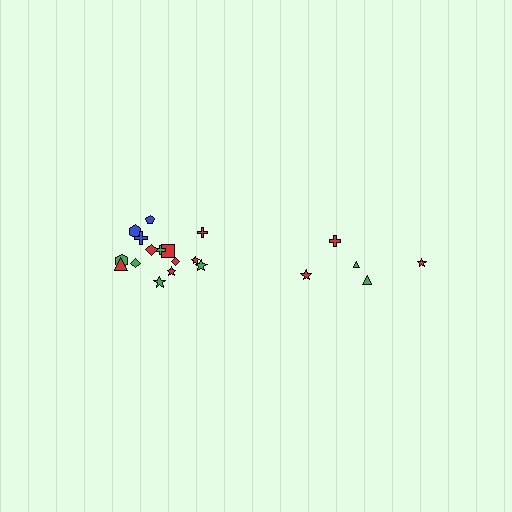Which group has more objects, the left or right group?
The left group.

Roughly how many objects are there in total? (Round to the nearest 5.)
Roughly 20 objects in total.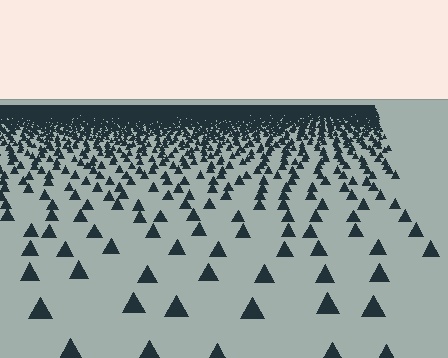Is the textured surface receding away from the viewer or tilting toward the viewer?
The surface is receding away from the viewer. Texture elements get smaller and denser toward the top.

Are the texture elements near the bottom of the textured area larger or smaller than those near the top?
Larger. Near the bottom, elements are closer to the viewer and appear at a bigger on-screen size.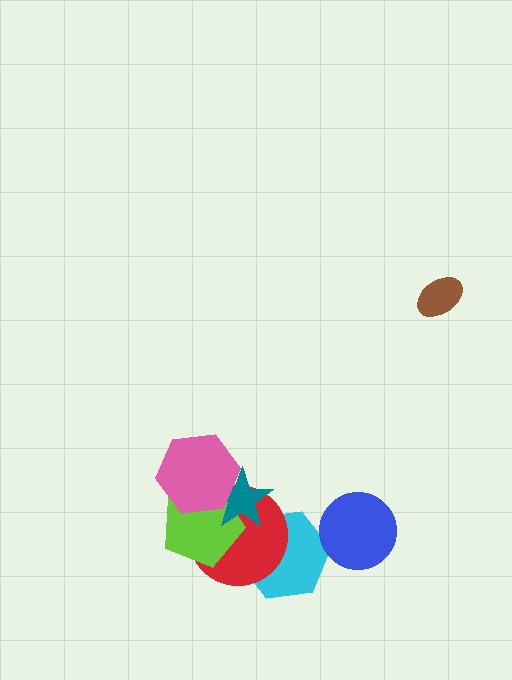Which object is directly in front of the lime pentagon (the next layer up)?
The teal star is directly in front of the lime pentagon.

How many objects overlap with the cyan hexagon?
2 objects overlap with the cyan hexagon.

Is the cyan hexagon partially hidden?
Yes, it is partially covered by another shape.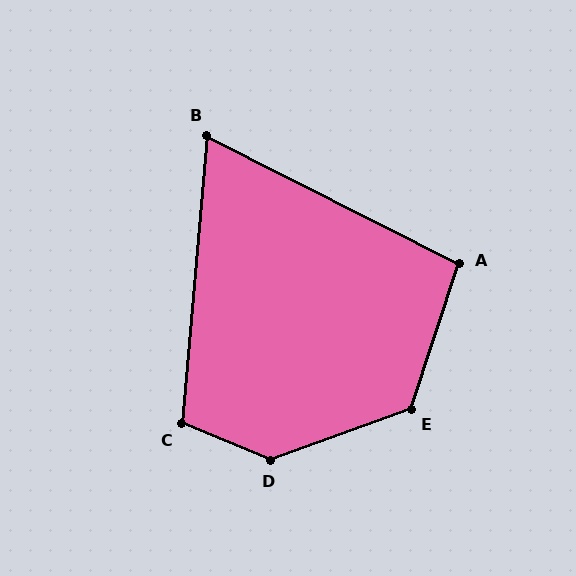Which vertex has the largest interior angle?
D, at approximately 138 degrees.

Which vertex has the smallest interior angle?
B, at approximately 68 degrees.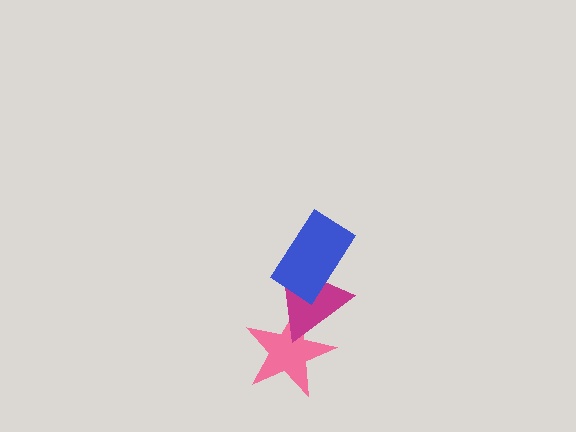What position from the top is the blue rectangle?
The blue rectangle is 1st from the top.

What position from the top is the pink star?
The pink star is 3rd from the top.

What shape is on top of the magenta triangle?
The blue rectangle is on top of the magenta triangle.